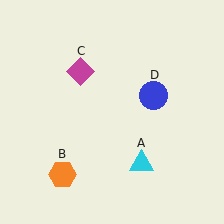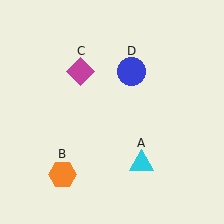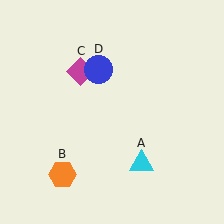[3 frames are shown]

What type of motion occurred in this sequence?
The blue circle (object D) rotated counterclockwise around the center of the scene.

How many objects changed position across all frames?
1 object changed position: blue circle (object D).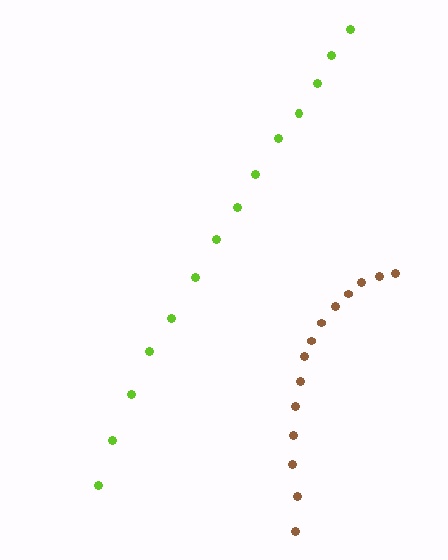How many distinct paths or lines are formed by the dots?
There are 2 distinct paths.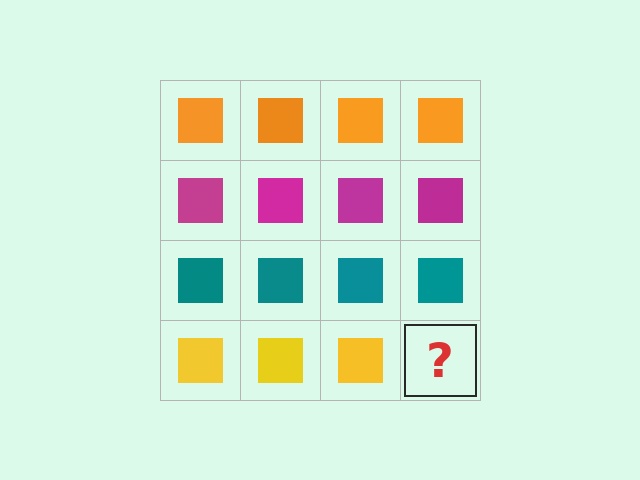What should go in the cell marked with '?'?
The missing cell should contain a yellow square.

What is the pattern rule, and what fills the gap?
The rule is that each row has a consistent color. The gap should be filled with a yellow square.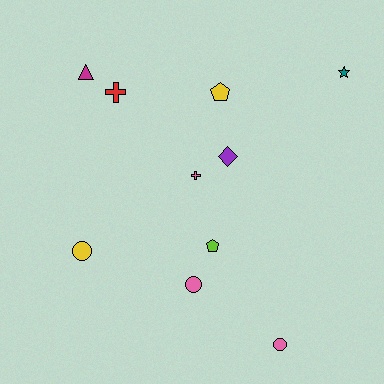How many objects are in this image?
There are 10 objects.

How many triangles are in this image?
There is 1 triangle.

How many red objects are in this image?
There is 1 red object.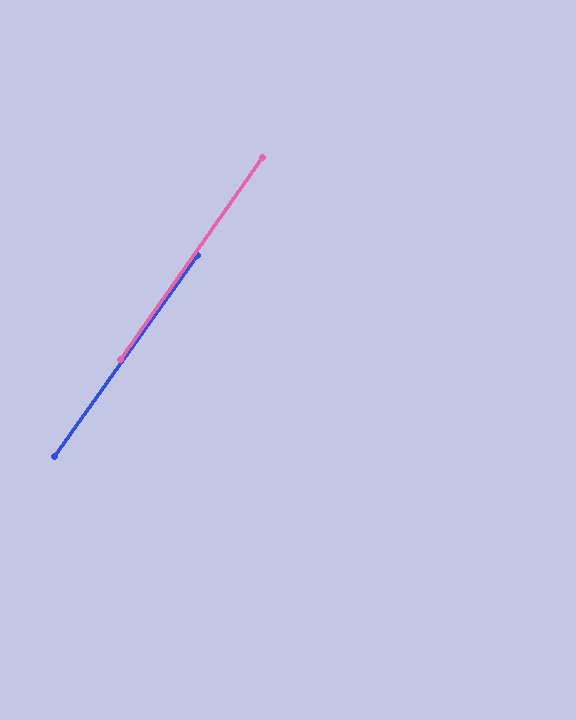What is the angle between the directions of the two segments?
Approximately 0 degrees.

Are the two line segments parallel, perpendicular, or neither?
Parallel — their directions differ by only 0.4°.